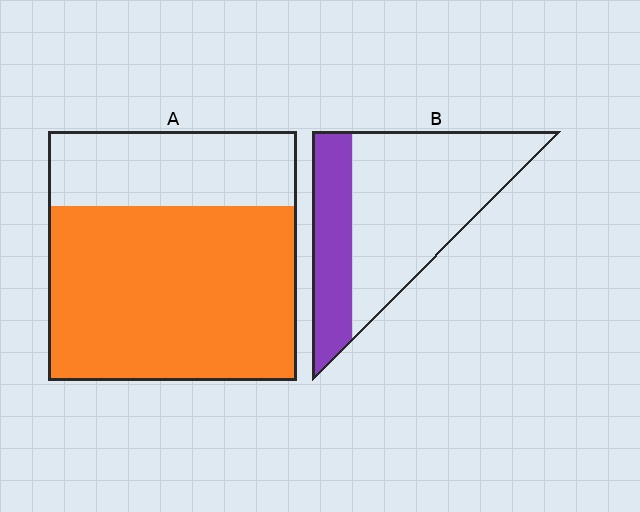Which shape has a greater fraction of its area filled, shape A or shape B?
Shape A.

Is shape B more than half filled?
No.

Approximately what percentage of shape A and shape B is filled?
A is approximately 70% and B is approximately 30%.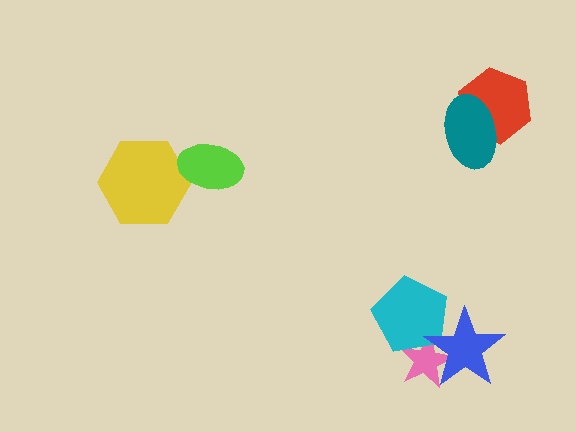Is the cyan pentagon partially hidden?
Yes, it is partially covered by another shape.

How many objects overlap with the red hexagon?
1 object overlaps with the red hexagon.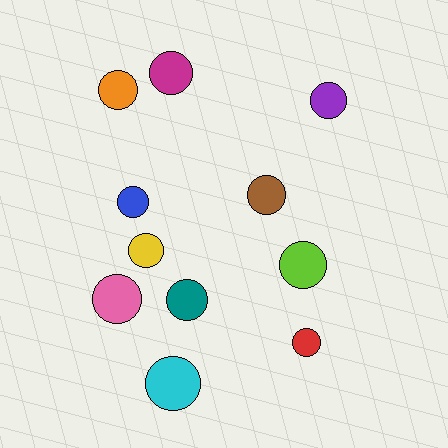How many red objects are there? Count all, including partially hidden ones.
There is 1 red object.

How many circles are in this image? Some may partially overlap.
There are 11 circles.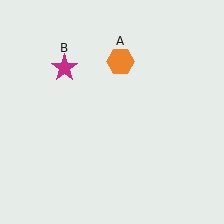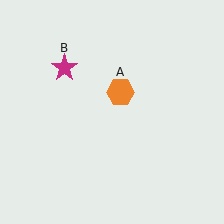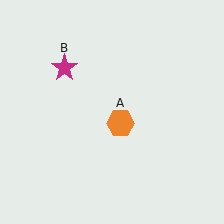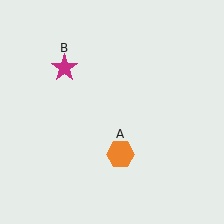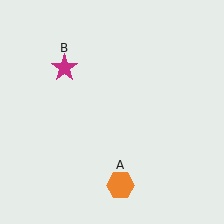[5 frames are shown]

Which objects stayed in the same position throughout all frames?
Magenta star (object B) remained stationary.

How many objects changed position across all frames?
1 object changed position: orange hexagon (object A).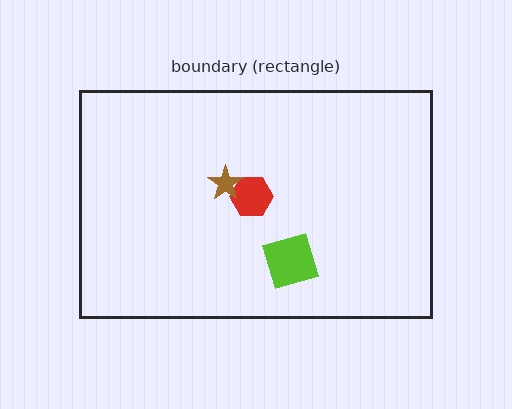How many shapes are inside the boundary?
3 inside, 0 outside.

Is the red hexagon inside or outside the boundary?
Inside.